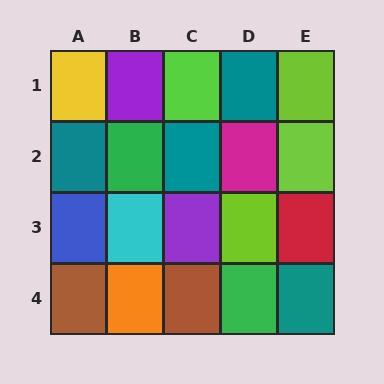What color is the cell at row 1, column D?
Teal.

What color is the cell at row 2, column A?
Teal.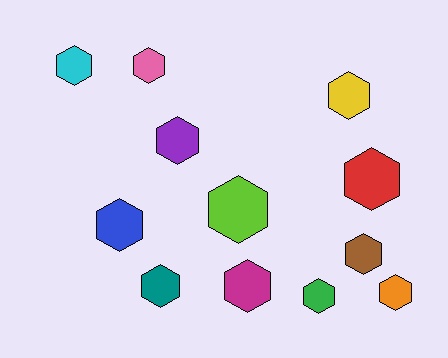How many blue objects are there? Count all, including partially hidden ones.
There is 1 blue object.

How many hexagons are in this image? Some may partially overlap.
There are 12 hexagons.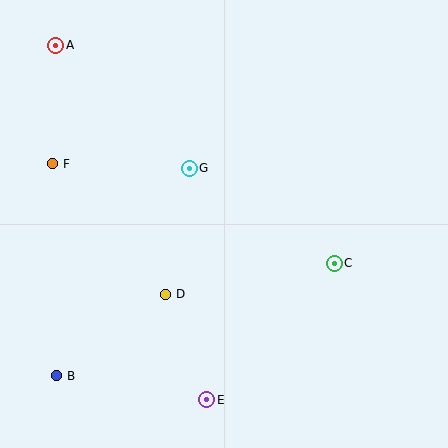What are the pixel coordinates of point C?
Point C is at (334, 263).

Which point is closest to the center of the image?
Point G at (189, 168) is closest to the center.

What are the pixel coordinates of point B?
Point B is at (57, 376).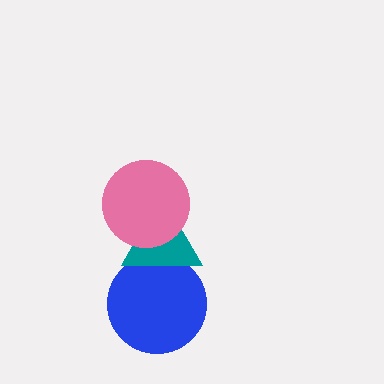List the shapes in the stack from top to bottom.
From top to bottom: the pink circle, the teal triangle, the blue circle.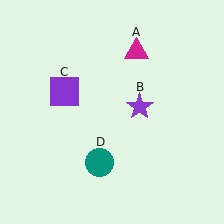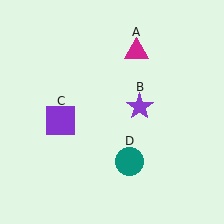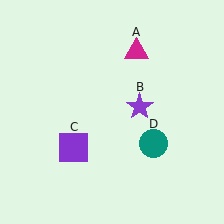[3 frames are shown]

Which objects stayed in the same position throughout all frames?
Magenta triangle (object A) and purple star (object B) remained stationary.